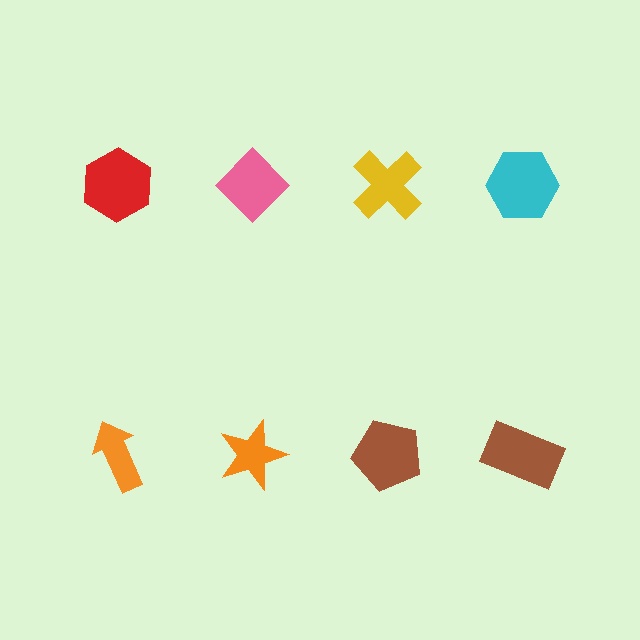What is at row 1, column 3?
A yellow cross.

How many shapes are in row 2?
4 shapes.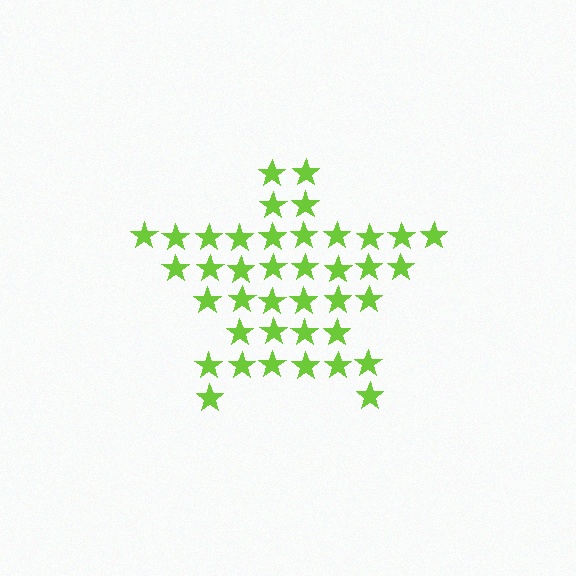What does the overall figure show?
The overall figure shows a star.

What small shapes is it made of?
It is made of small stars.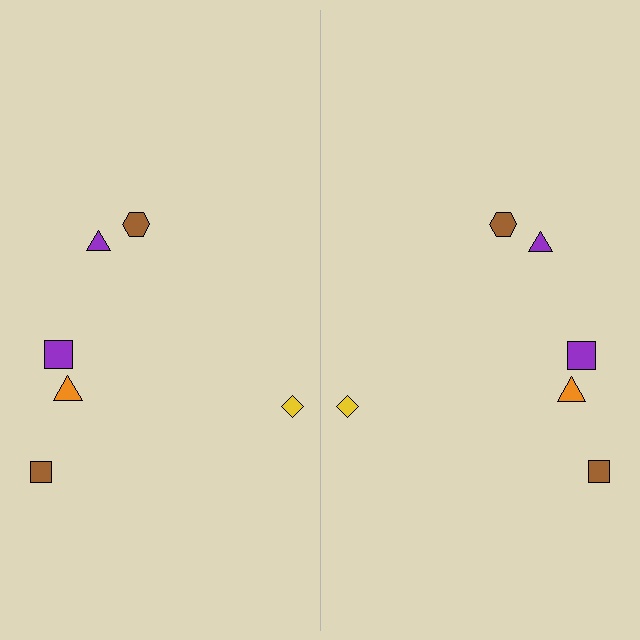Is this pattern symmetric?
Yes, this pattern has bilateral (reflection) symmetry.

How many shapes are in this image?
There are 12 shapes in this image.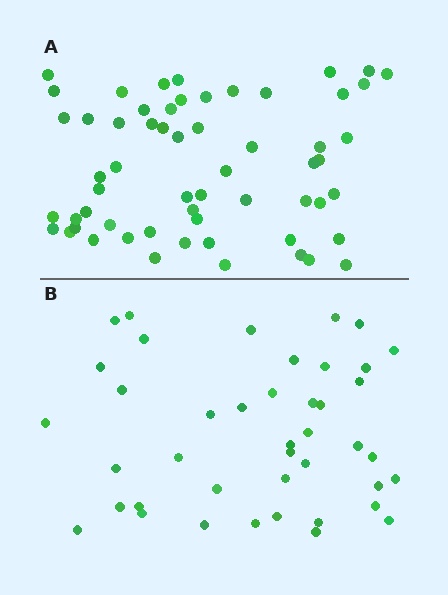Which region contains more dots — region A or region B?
Region A (the top region) has more dots.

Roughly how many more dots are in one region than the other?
Region A has approximately 15 more dots than region B.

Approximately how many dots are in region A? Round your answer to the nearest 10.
About 60 dots. (The exact count is 59, which rounds to 60.)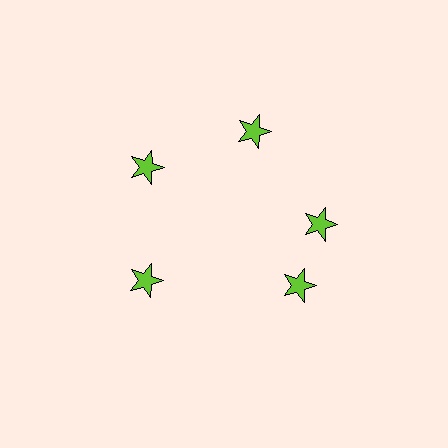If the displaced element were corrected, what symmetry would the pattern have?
It would have 5-fold rotational symmetry — the pattern would map onto itself every 72 degrees.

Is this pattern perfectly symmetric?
No. The 5 lime stars are arranged in a ring, but one element near the 5 o'clock position is rotated out of alignment along the ring, breaking the 5-fold rotational symmetry.